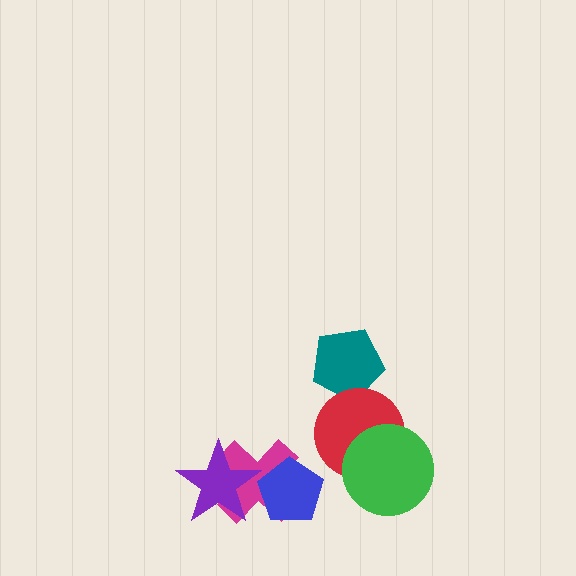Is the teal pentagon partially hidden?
Yes, it is partially covered by another shape.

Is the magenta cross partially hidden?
Yes, it is partially covered by another shape.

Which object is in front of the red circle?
The green circle is in front of the red circle.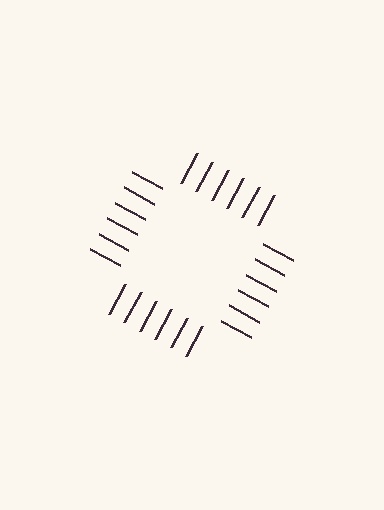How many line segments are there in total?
24 — 6 along each of the 4 edges.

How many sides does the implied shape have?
4 sides — the line-ends trace a square.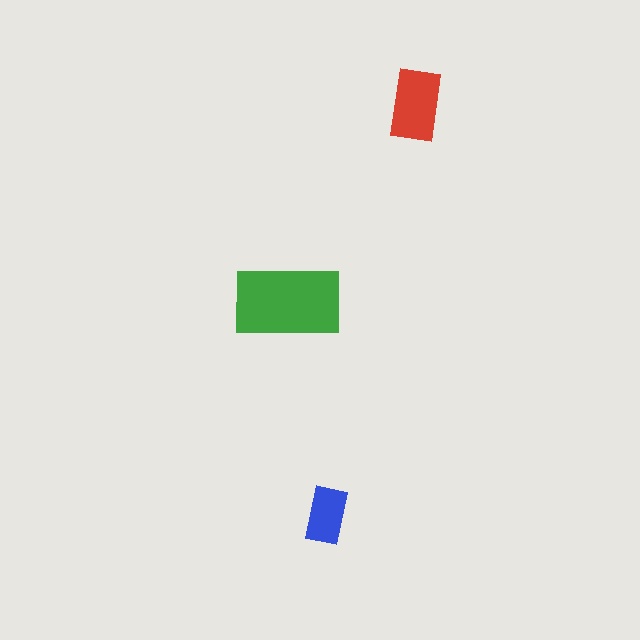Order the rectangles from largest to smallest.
the green one, the red one, the blue one.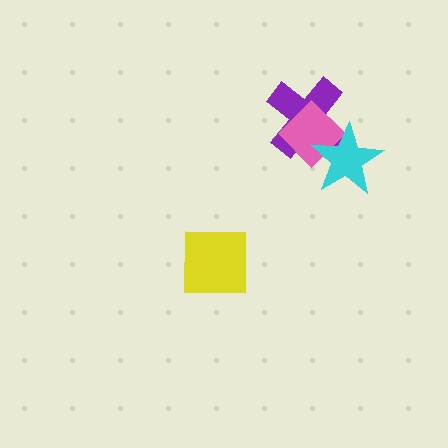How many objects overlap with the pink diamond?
2 objects overlap with the pink diamond.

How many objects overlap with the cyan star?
2 objects overlap with the cyan star.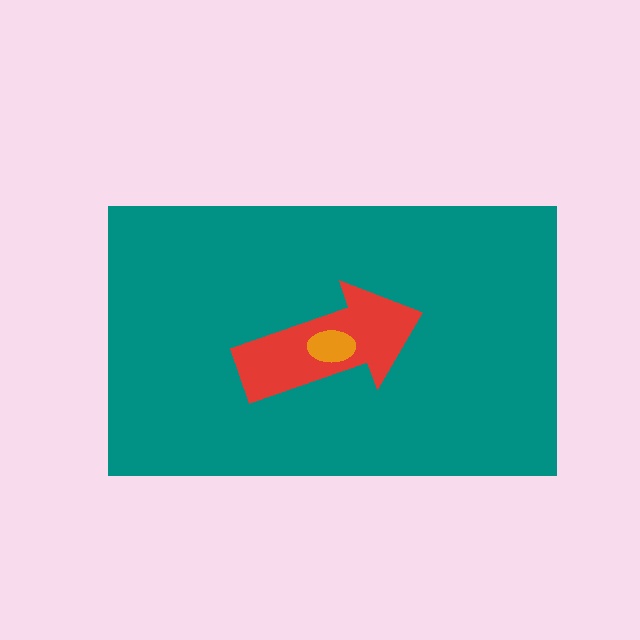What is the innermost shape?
The orange ellipse.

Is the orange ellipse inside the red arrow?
Yes.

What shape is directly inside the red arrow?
The orange ellipse.